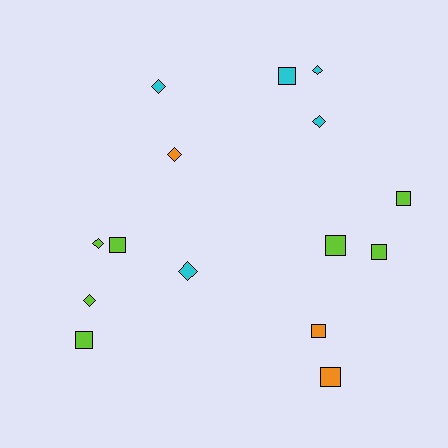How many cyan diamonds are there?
There are 4 cyan diamonds.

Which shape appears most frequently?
Square, with 8 objects.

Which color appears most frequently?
Lime, with 7 objects.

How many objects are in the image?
There are 15 objects.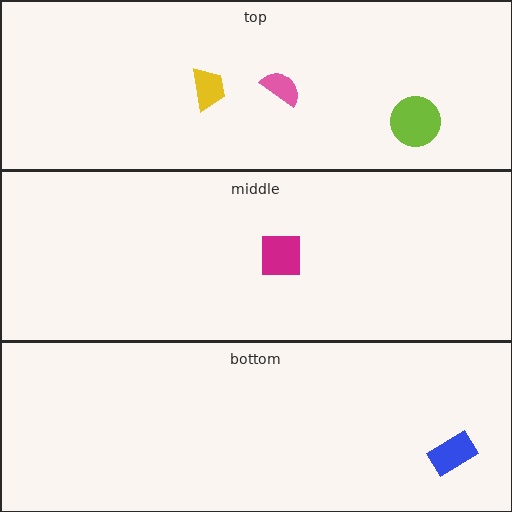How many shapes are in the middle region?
1.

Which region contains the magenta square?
The middle region.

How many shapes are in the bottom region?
1.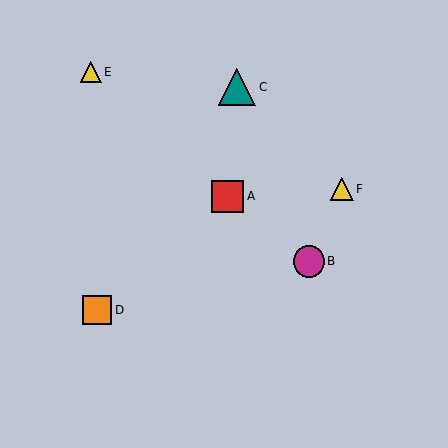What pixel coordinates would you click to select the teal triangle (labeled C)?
Click at (237, 87) to select the teal triangle C.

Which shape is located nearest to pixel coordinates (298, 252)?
The magenta circle (labeled B) at (309, 261) is nearest to that location.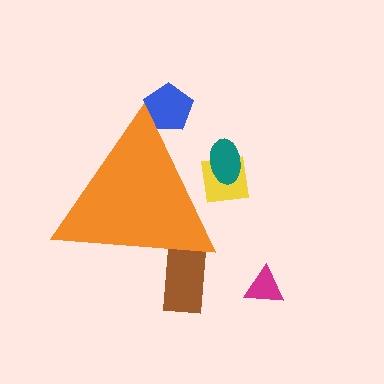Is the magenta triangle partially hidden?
No, the magenta triangle is fully visible.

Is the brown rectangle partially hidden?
Yes, the brown rectangle is partially hidden behind the orange triangle.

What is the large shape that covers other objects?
An orange triangle.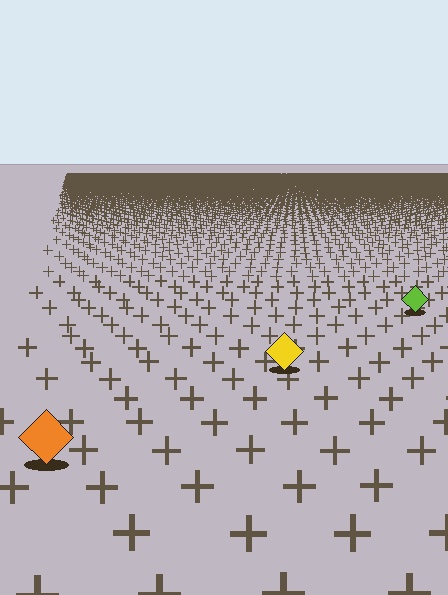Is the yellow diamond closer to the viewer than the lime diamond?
Yes. The yellow diamond is closer — you can tell from the texture gradient: the ground texture is coarser near it.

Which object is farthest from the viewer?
The lime diamond is farthest from the viewer. It appears smaller and the ground texture around it is denser.